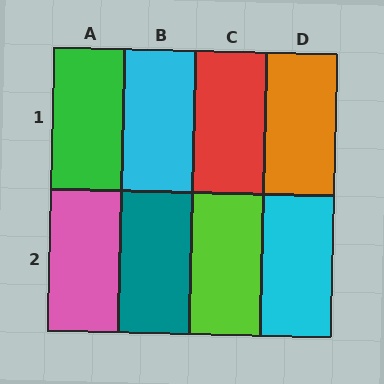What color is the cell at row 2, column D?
Cyan.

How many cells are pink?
1 cell is pink.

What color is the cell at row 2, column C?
Lime.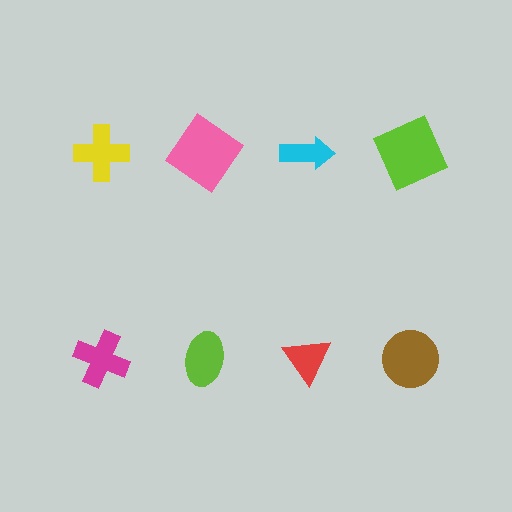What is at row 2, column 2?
A lime ellipse.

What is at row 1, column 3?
A cyan arrow.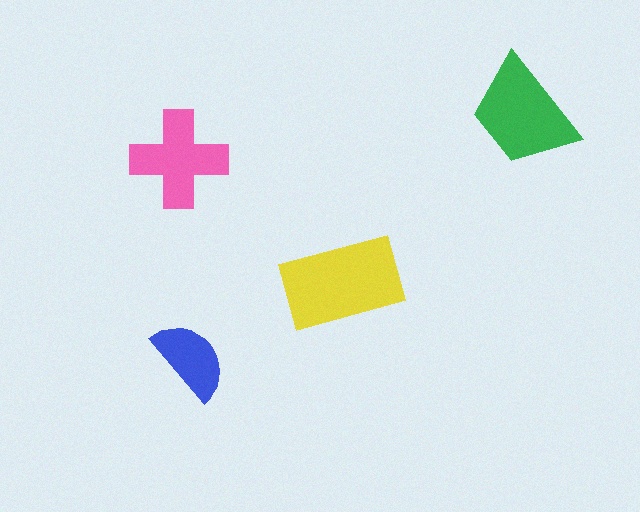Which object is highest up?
The green trapezoid is topmost.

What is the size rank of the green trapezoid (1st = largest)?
2nd.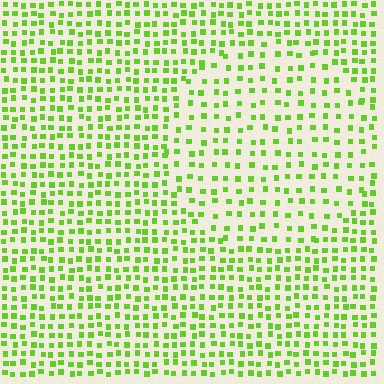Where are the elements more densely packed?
The elements are more densely packed outside the circle boundary.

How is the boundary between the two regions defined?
The boundary is defined by a change in element density (approximately 1.7x ratio). All elements are the same color, size, and shape.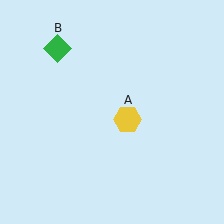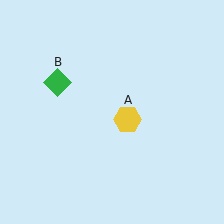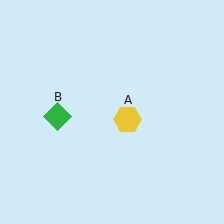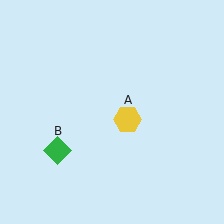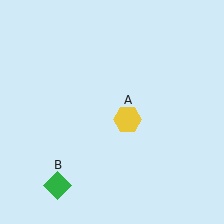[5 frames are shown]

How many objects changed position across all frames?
1 object changed position: green diamond (object B).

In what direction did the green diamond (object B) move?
The green diamond (object B) moved down.